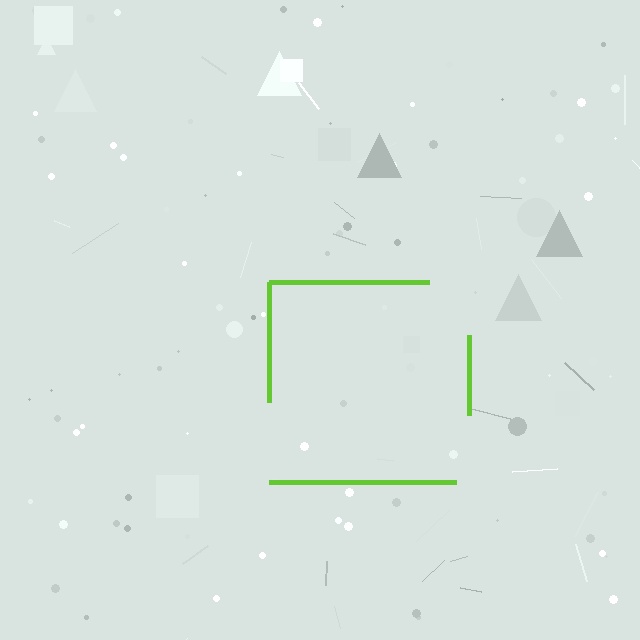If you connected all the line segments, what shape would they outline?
They would outline a square.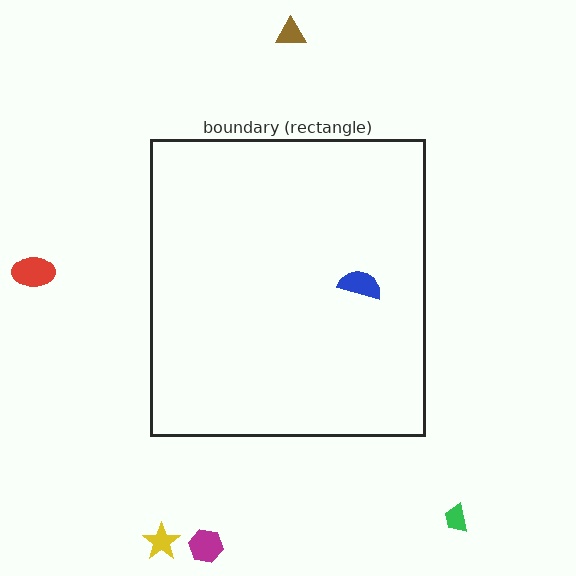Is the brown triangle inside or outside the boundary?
Outside.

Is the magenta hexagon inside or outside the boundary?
Outside.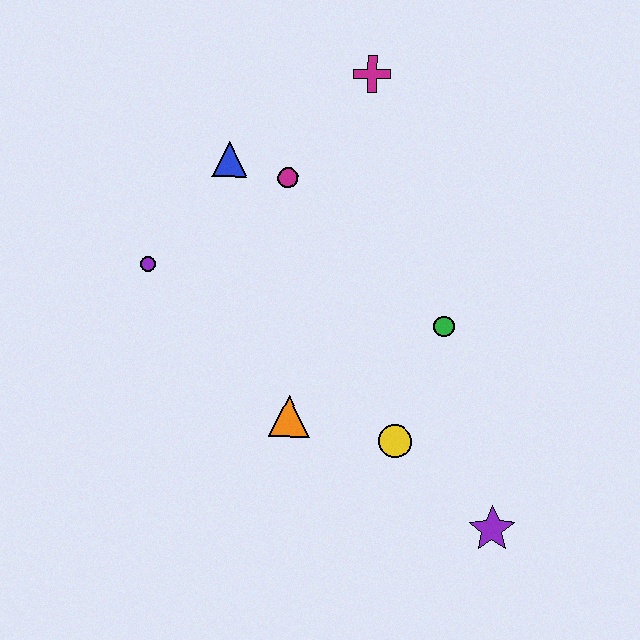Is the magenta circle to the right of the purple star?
No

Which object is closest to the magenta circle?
The blue triangle is closest to the magenta circle.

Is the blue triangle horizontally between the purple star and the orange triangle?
No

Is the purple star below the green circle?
Yes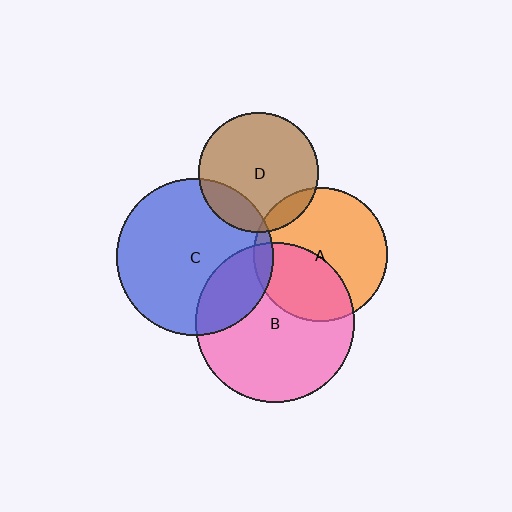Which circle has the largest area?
Circle B (pink).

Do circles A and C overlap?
Yes.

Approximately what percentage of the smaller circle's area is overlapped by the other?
Approximately 5%.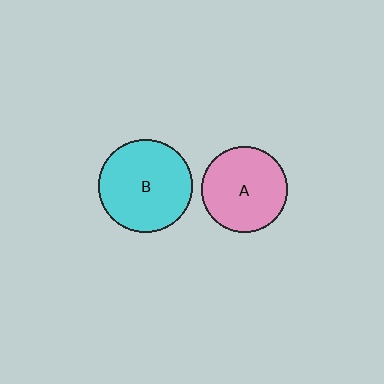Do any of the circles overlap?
No, none of the circles overlap.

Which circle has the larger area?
Circle B (cyan).